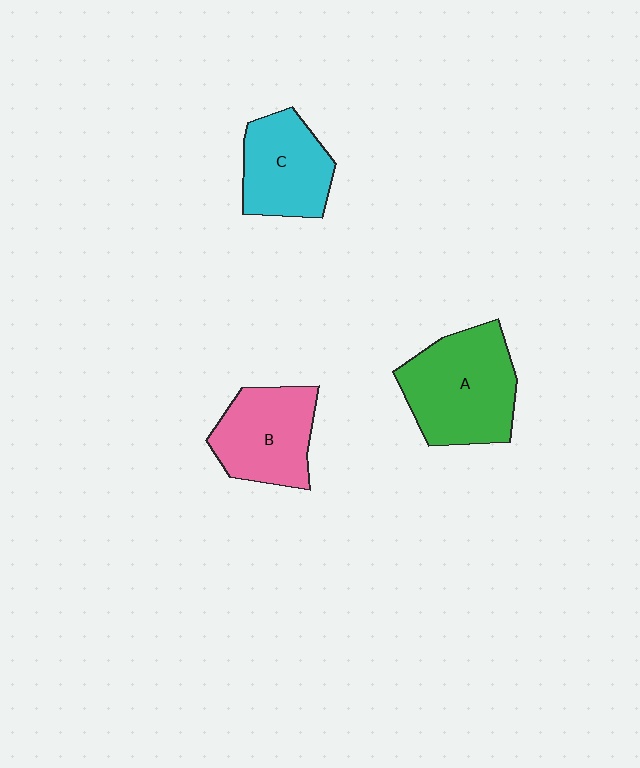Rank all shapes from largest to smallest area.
From largest to smallest: A (green), B (pink), C (cyan).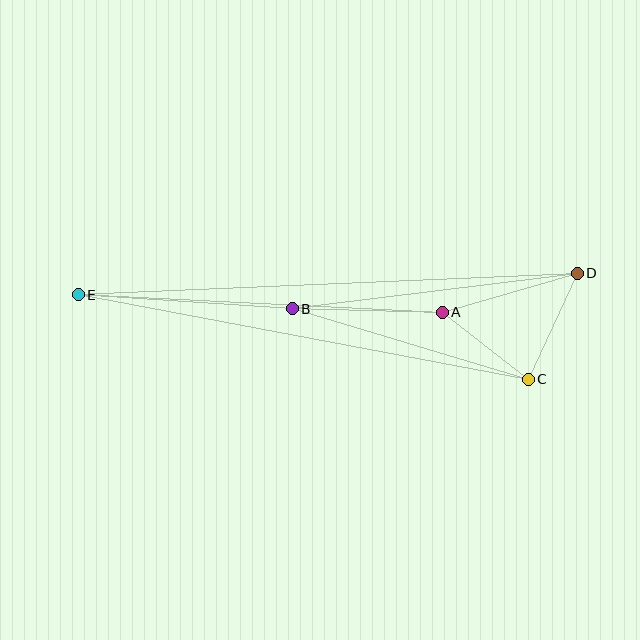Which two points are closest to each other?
Points A and C are closest to each other.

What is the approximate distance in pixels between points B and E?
The distance between B and E is approximately 215 pixels.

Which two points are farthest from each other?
Points D and E are farthest from each other.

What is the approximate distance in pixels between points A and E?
The distance between A and E is approximately 365 pixels.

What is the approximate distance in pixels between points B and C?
The distance between B and C is approximately 246 pixels.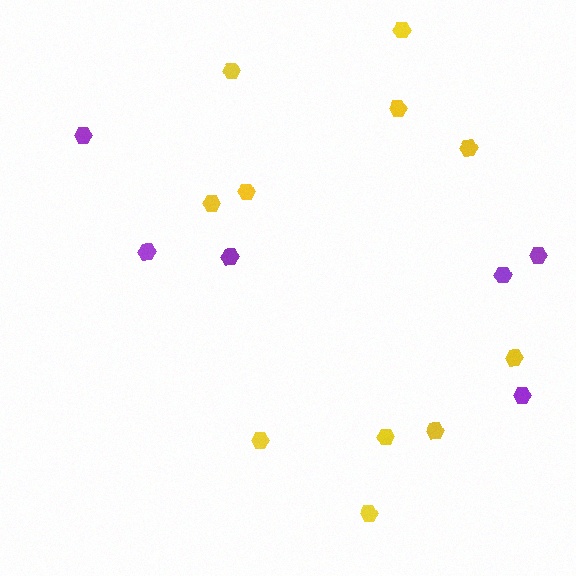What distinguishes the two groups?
There are 2 groups: one group of purple hexagons (6) and one group of yellow hexagons (11).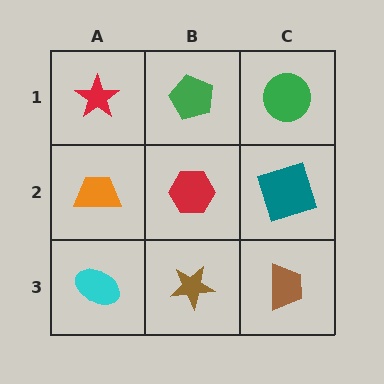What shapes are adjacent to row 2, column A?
A red star (row 1, column A), a cyan ellipse (row 3, column A), a red hexagon (row 2, column B).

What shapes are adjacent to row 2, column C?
A green circle (row 1, column C), a brown trapezoid (row 3, column C), a red hexagon (row 2, column B).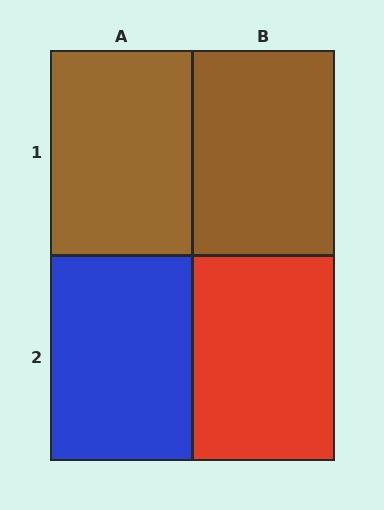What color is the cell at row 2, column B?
Red.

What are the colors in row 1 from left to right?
Brown, brown.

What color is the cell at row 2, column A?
Blue.